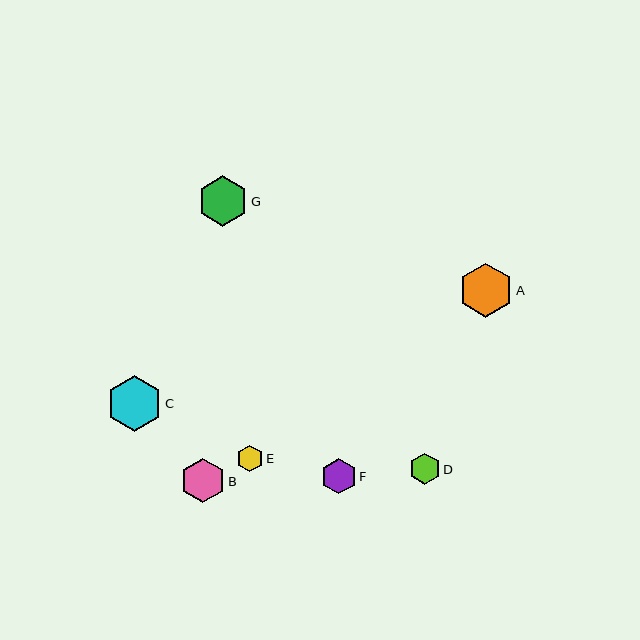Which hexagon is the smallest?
Hexagon E is the smallest with a size of approximately 26 pixels.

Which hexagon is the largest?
Hexagon C is the largest with a size of approximately 55 pixels.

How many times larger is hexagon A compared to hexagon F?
Hexagon A is approximately 1.5 times the size of hexagon F.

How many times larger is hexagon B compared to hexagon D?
Hexagon B is approximately 1.4 times the size of hexagon D.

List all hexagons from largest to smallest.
From largest to smallest: C, A, G, B, F, D, E.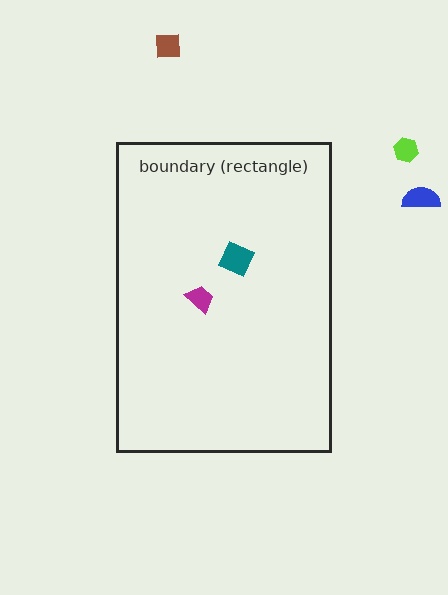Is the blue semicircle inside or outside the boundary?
Outside.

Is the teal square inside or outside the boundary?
Inside.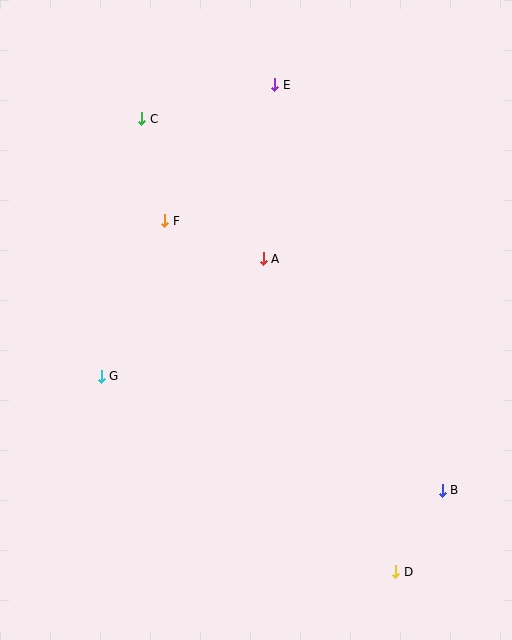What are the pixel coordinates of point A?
Point A is at (263, 259).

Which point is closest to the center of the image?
Point A at (263, 259) is closest to the center.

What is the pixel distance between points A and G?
The distance between A and G is 200 pixels.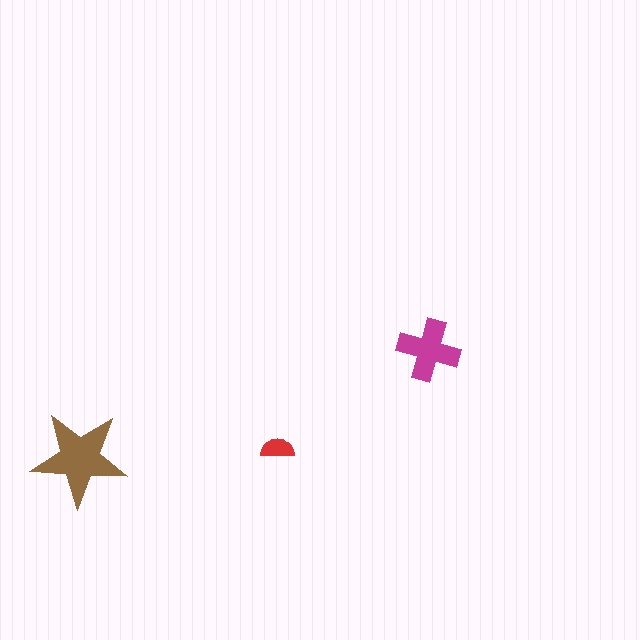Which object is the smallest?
The red semicircle.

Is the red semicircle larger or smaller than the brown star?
Smaller.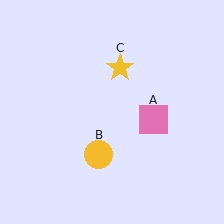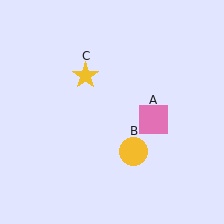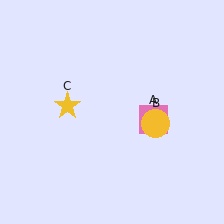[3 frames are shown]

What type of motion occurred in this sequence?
The yellow circle (object B), yellow star (object C) rotated counterclockwise around the center of the scene.